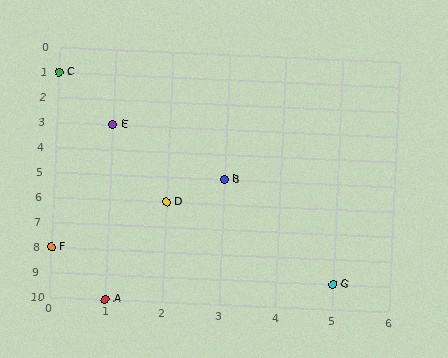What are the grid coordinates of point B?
Point B is at grid coordinates (3, 5).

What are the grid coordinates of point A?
Point A is at grid coordinates (1, 10).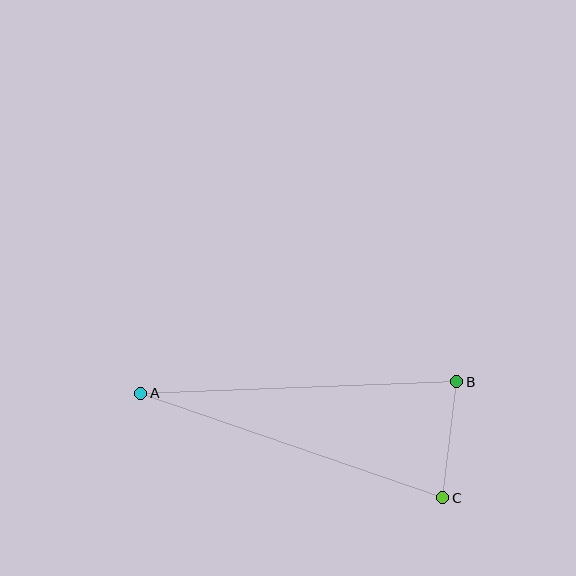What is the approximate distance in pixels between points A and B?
The distance between A and B is approximately 316 pixels.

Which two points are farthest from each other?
Points A and C are farthest from each other.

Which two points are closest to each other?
Points B and C are closest to each other.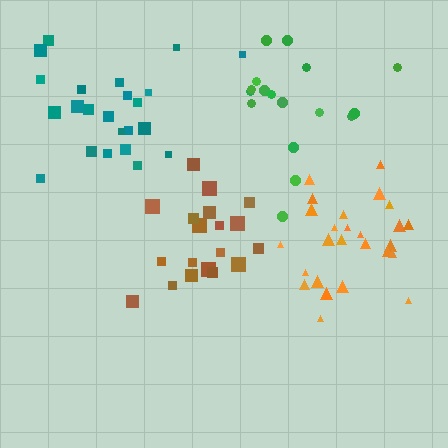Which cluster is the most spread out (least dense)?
Green.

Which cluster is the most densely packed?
Orange.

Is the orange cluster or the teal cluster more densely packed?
Orange.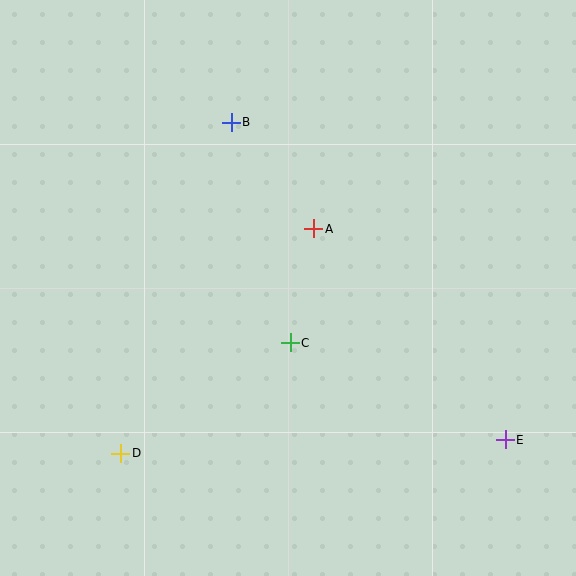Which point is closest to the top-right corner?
Point A is closest to the top-right corner.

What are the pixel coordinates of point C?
Point C is at (290, 343).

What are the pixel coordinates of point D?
Point D is at (121, 453).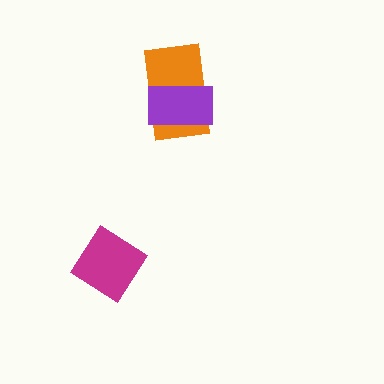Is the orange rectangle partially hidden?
Yes, it is partially covered by another shape.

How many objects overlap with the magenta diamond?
0 objects overlap with the magenta diamond.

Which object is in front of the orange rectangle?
The purple rectangle is in front of the orange rectangle.